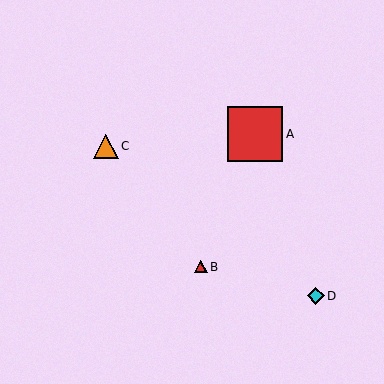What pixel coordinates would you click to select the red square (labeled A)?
Click at (255, 134) to select the red square A.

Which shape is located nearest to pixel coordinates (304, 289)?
The cyan diamond (labeled D) at (316, 296) is nearest to that location.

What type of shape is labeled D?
Shape D is a cyan diamond.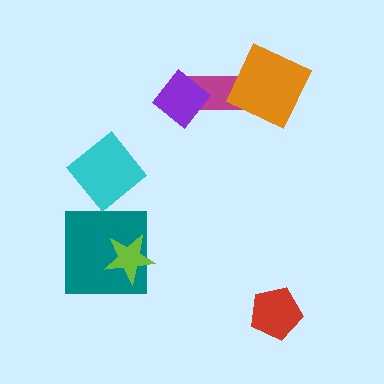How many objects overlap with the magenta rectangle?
2 objects overlap with the magenta rectangle.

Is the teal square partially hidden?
Yes, it is partially covered by another shape.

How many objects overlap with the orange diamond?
1 object overlaps with the orange diamond.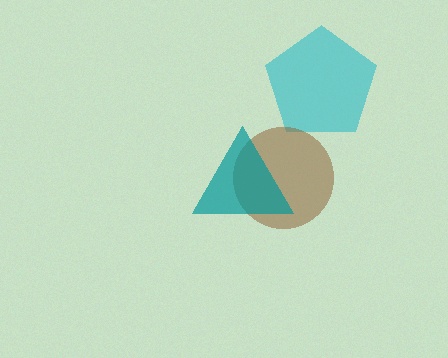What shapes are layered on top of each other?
The layered shapes are: a cyan pentagon, a brown circle, a teal triangle.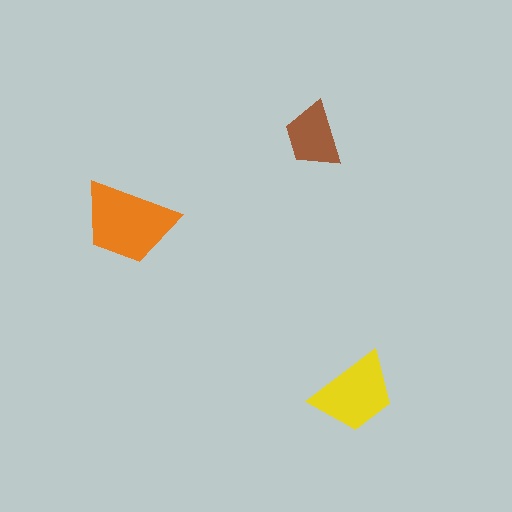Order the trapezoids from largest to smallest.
the orange one, the yellow one, the brown one.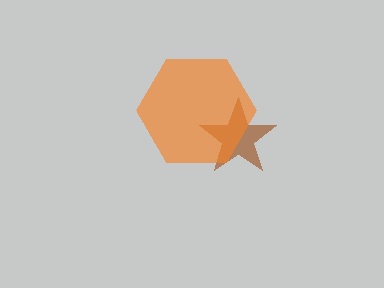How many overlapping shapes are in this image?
There are 2 overlapping shapes in the image.